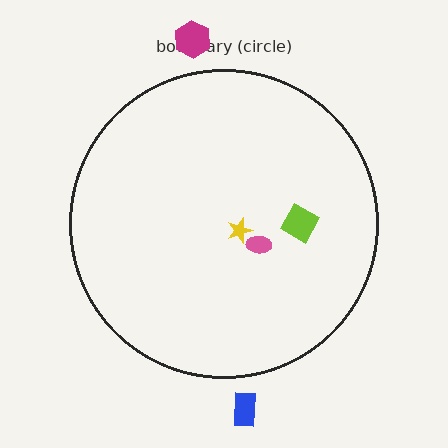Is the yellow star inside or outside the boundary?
Inside.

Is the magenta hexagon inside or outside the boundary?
Outside.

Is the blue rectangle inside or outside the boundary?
Outside.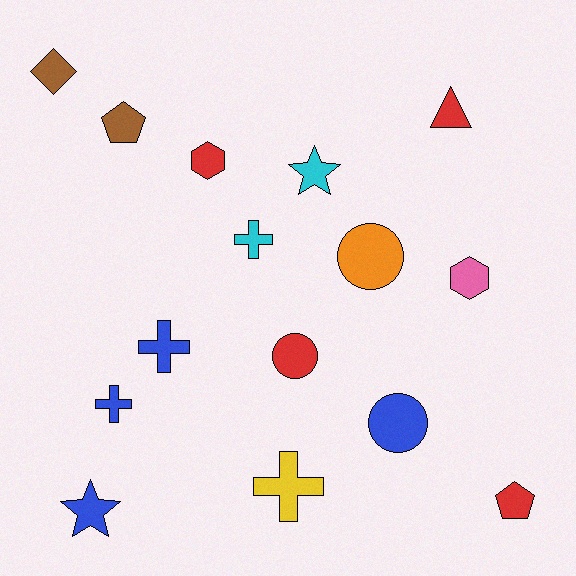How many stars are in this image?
There are 2 stars.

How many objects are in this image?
There are 15 objects.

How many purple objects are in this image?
There are no purple objects.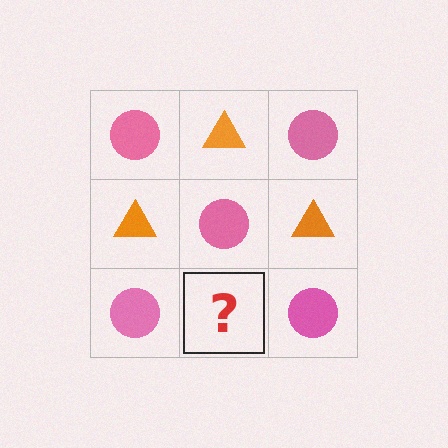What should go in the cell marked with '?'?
The missing cell should contain an orange triangle.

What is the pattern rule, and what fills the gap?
The rule is that it alternates pink circle and orange triangle in a checkerboard pattern. The gap should be filled with an orange triangle.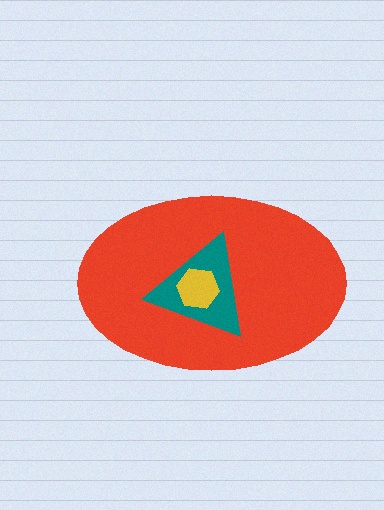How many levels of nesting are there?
3.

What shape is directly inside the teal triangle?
The yellow hexagon.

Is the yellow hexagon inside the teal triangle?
Yes.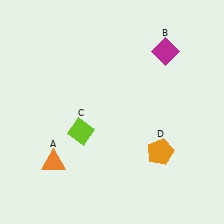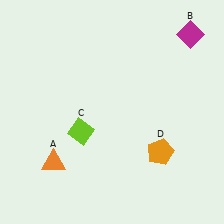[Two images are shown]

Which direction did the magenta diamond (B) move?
The magenta diamond (B) moved right.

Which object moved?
The magenta diamond (B) moved right.